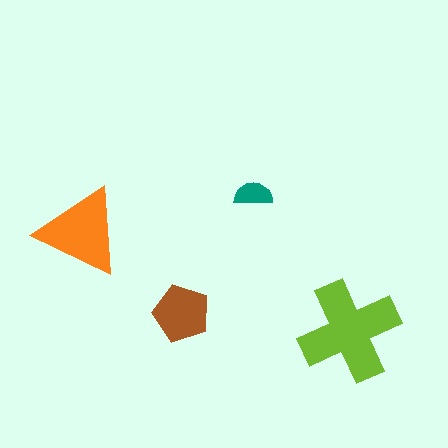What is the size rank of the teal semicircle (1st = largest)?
4th.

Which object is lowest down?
The lime cross is bottommost.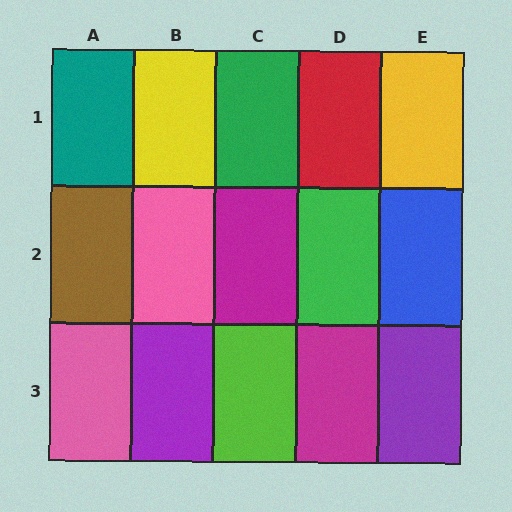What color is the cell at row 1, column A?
Teal.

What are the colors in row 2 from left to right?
Brown, pink, magenta, green, blue.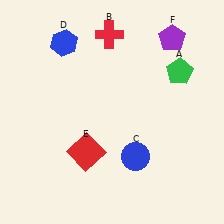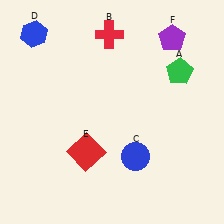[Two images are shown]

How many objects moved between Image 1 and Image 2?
1 object moved between the two images.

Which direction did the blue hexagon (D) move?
The blue hexagon (D) moved left.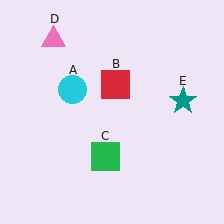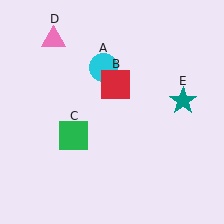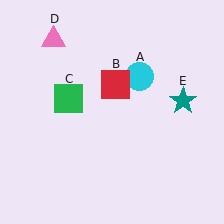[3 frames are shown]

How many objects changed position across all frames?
2 objects changed position: cyan circle (object A), green square (object C).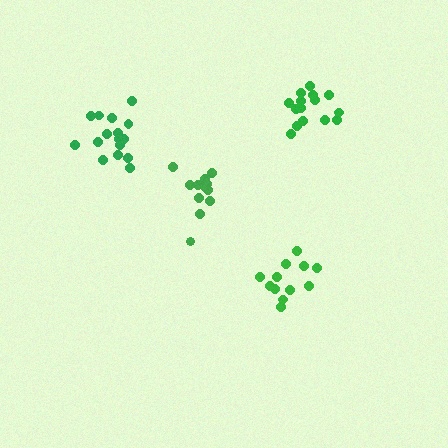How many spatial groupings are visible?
There are 4 spatial groupings.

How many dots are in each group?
Group 1: 12 dots, Group 2: 16 dots, Group 3: 15 dots, Group 4: 12 dots (55 total).